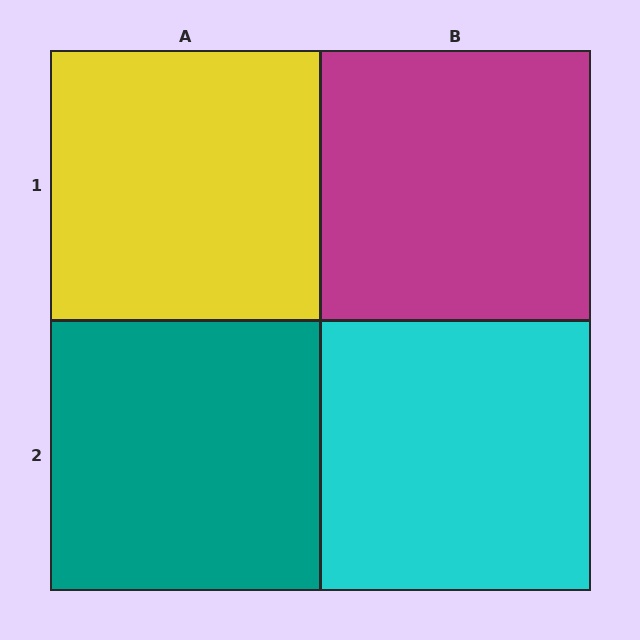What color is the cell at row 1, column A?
Yellow.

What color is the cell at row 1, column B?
Magenta.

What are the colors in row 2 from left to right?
Teal, cyan.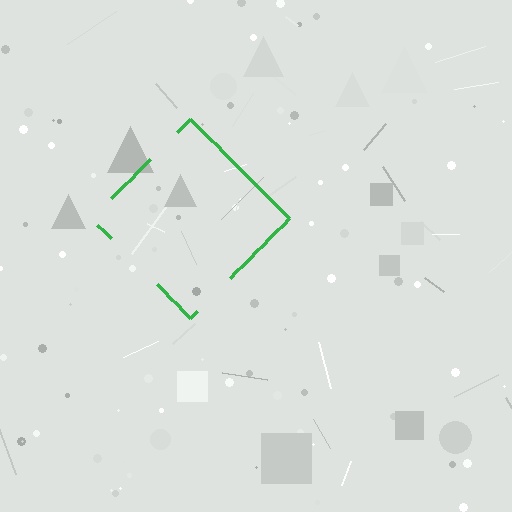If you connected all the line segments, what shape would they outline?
They would outline a diamond.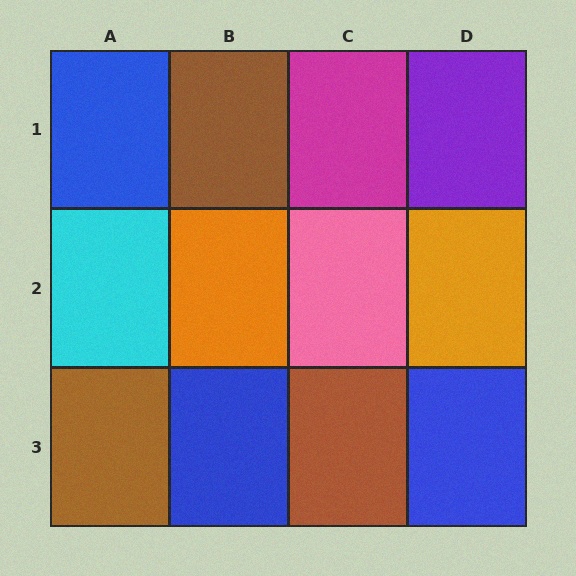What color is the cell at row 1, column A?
Blue.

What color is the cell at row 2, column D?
Orange.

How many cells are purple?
1 cell is purple.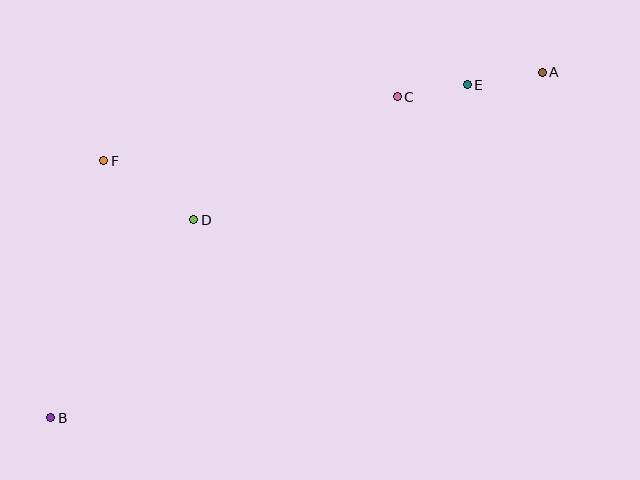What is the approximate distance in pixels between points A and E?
The distance between A and E is approximately 76 pixels.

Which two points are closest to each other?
Points C and E are closest to each other.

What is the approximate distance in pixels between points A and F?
The distance between A and F is approximately 448 pixels.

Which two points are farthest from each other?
Points A and B are farthest from each other.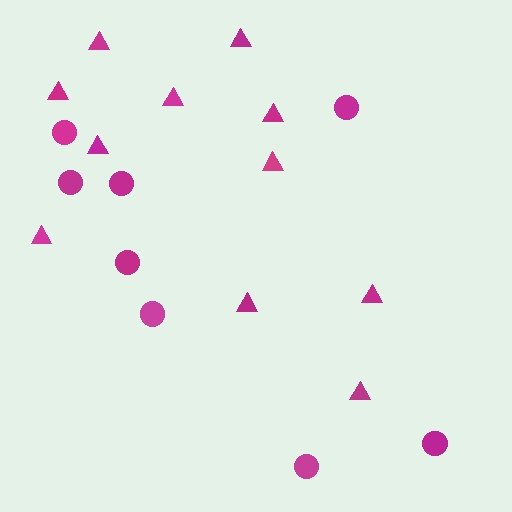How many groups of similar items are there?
There are 2 groups: one group of triangles (11) and one group of circles (8).